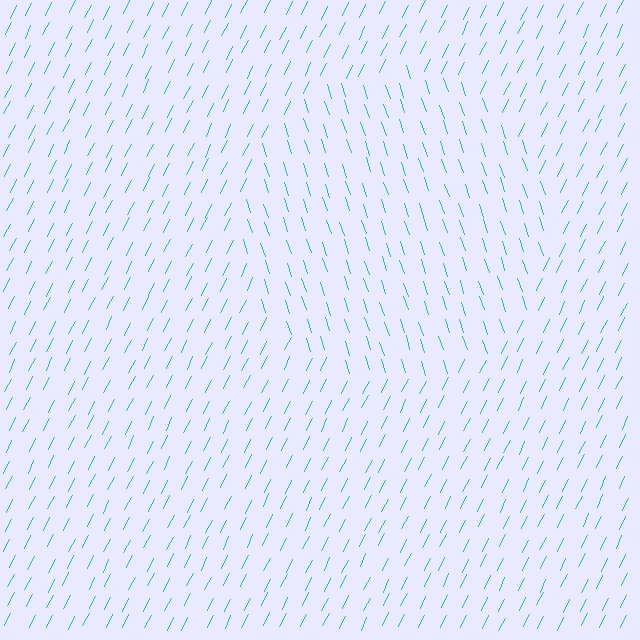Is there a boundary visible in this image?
Yes, there is a texture boundary formed by a change in line orientation.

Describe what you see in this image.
The image is filled with small cyan line segments. A circle region in the image has lines oriented differently from the surrounding lines, creating a visible texture boundary.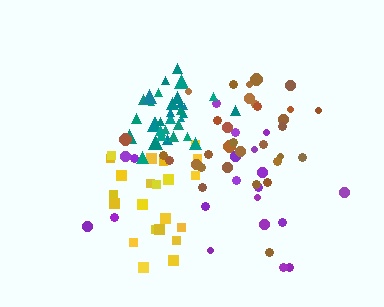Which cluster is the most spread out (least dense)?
Purple.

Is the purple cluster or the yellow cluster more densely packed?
Yellow.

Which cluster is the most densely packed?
Teal.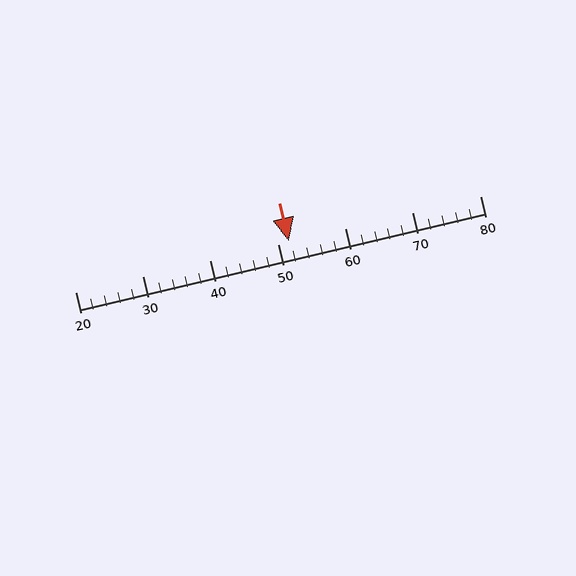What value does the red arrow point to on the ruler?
The red arrow points to approximately 52.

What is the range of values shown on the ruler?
The ruler shows values from 20 to 80.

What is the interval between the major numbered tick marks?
The major tick marks are spaced 10 units apart.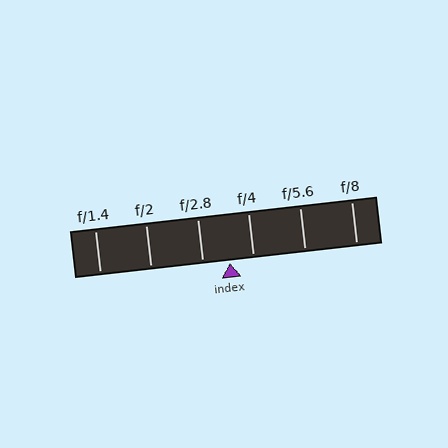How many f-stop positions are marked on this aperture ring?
There are 6 f-stop positions marked.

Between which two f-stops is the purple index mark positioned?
The index mark is between f/2.8 and f/4.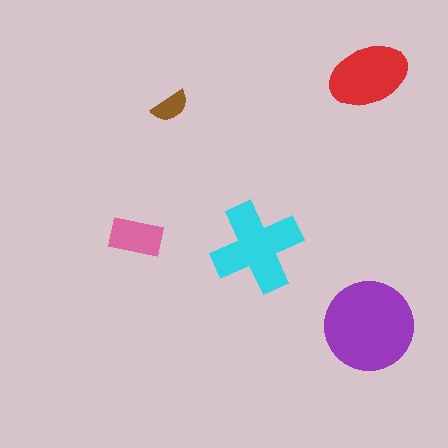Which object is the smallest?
The brown semicircle.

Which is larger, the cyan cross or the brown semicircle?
The cyan cross.